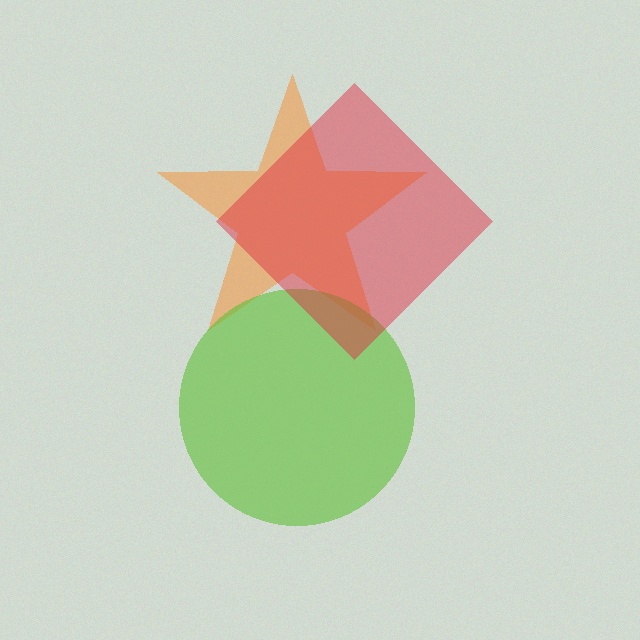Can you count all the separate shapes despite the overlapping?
Yes, there are 3 separate shapes.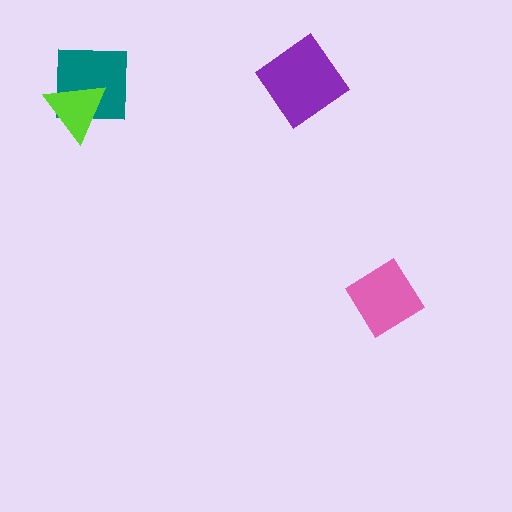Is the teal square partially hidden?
Yes, it is partially covered by another shape.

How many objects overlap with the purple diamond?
0 objects overlap with the purple diamond.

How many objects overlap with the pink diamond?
0 objects overlap with the pink diamond.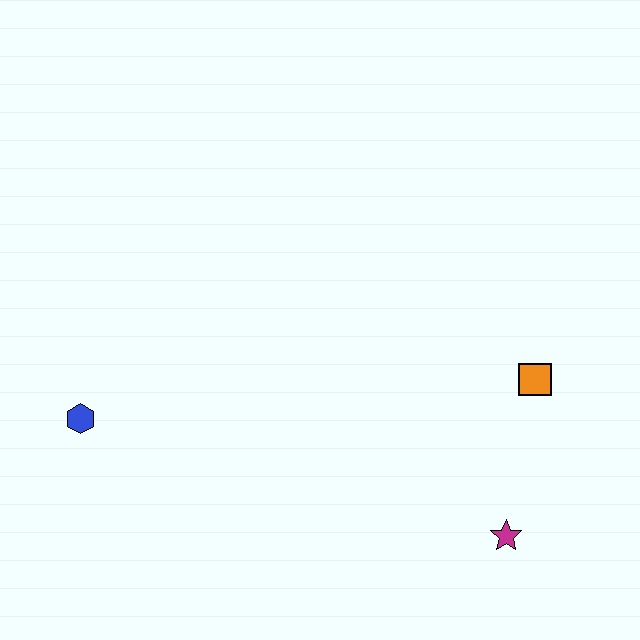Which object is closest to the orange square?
The magenta star is closest to the orange square.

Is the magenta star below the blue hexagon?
Yes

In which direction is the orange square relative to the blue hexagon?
The orange square is to the right of the blue hexagon.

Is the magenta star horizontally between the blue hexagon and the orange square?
Yes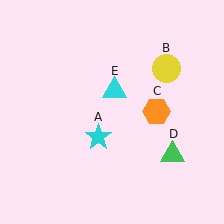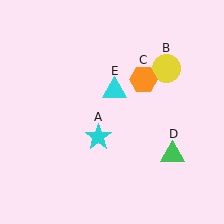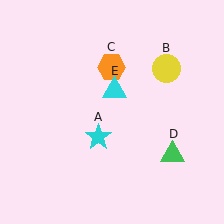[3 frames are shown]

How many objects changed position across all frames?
1 object changed position: orange hexagon (object C).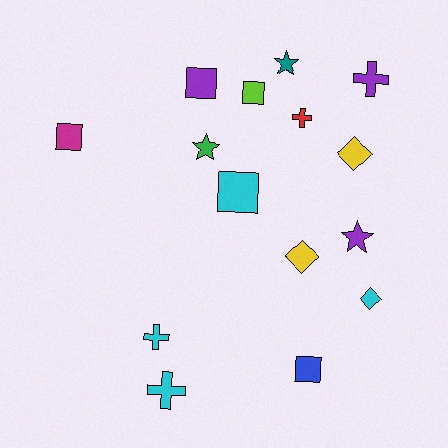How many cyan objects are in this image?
There are 4 cyan objects.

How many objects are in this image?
There are 15 objects.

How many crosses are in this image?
There are 4 crosses.